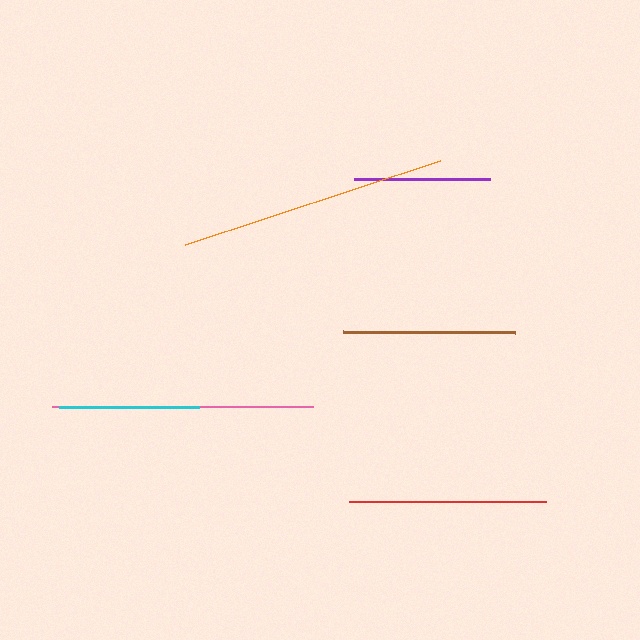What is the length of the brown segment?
The brown segment is approximately 172 pixels long.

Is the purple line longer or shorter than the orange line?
The orange line is longer than the purple line.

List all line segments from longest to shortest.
From longest to shortest: orange, pink, red, brown, cyan, purple.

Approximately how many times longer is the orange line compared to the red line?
The orange line is approximately 1.4 times the length of the red line.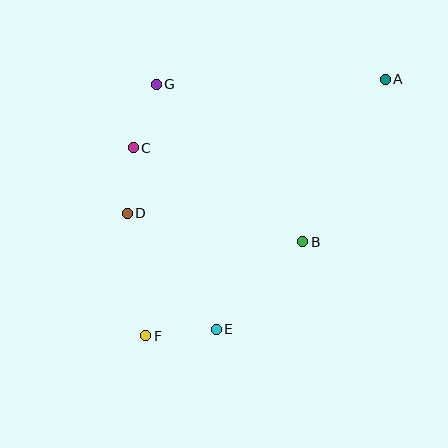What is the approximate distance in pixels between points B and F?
The distance between B and F is approximately 183 pixels.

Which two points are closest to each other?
Points C and D are closest to each other.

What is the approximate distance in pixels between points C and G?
The distance between C and G is approximately 68 pixels.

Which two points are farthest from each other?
Points A and F are farthest from each other.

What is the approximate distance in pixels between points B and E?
The distance between B and E is approximately 123 pixels.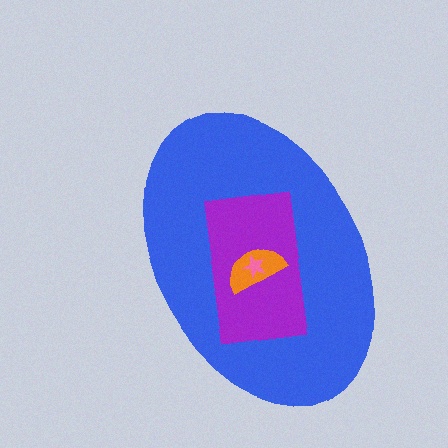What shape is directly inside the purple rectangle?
The orange semicircle.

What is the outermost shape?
The blue ellipse.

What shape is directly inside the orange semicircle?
The pink star.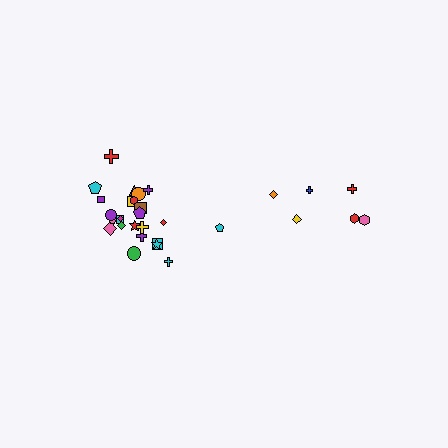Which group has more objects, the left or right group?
The left group.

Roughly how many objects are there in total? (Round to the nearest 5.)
Roughly 30 objects in total.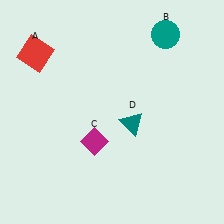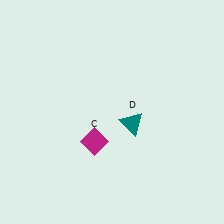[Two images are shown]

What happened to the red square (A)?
The red square (A) was removed in Image 2. It was in the top-left area of Image 1.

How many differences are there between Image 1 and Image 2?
There are 2 differences between the two images.